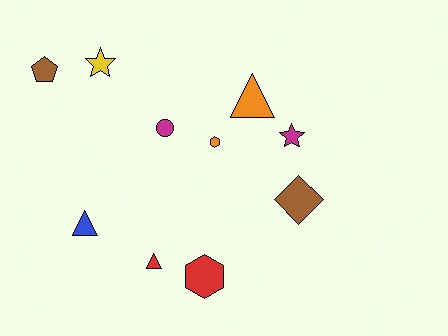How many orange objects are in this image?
There are 2 orange objects.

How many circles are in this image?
There is 1 circle.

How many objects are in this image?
There are 10 objects.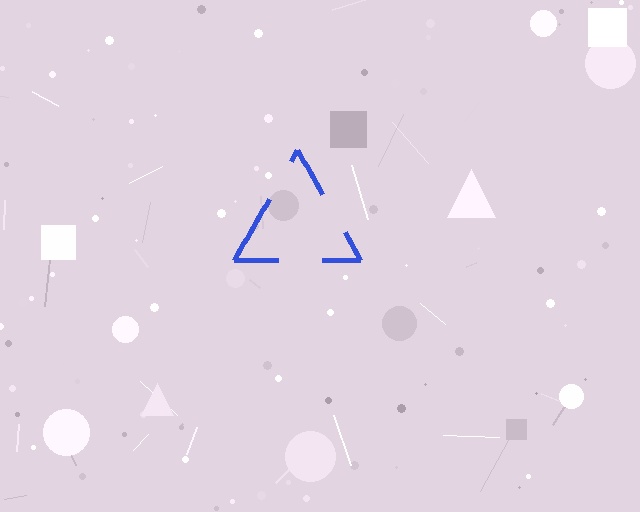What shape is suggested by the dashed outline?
The dashed outline suggests a triangle.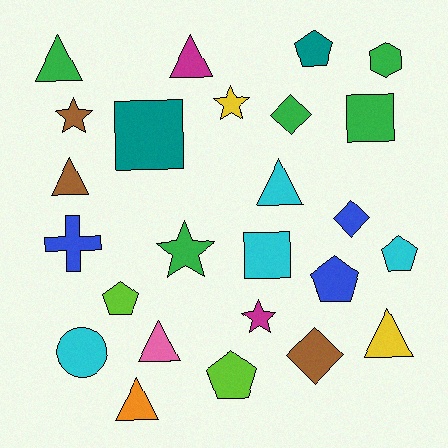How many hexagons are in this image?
There is 1 hexagon.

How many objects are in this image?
There are 25 objects.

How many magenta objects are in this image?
There are 2 magenta objects.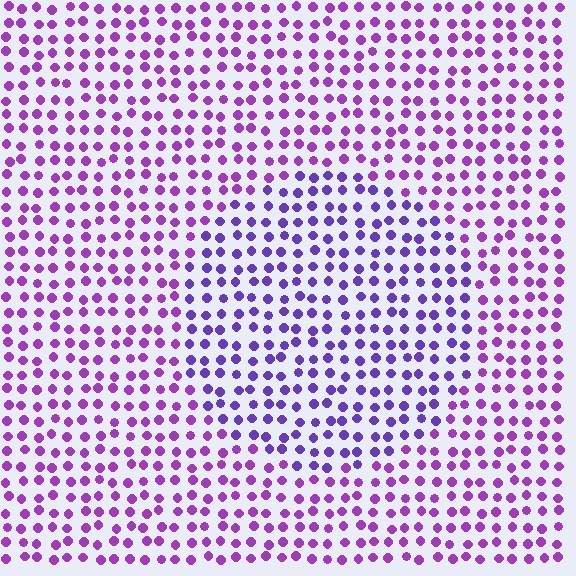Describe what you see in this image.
The image is filled with small purple elements in a uniform arrangement. A circle-shaped region is visible where the elements are tinted to a slightly different hue, forming a subtle color boundary.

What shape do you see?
I see a circle.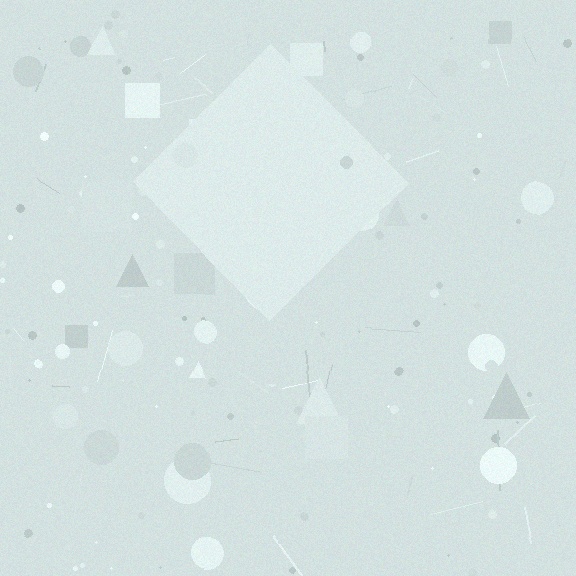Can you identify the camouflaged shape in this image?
The camouflaged shape is a diamond.